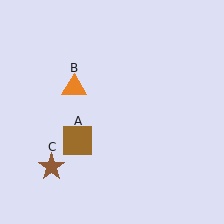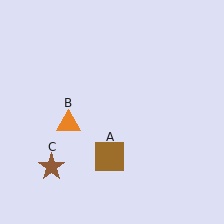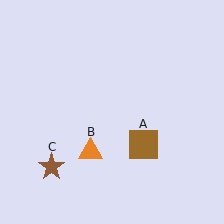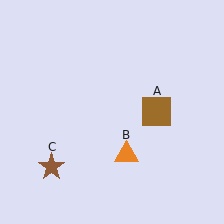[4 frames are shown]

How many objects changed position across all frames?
2 objects changed position: brown square (object A), orange triangle (object B).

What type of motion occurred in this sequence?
The brown square (object A), orange triangle (object B) rotated counterclockwise around the center of the scene.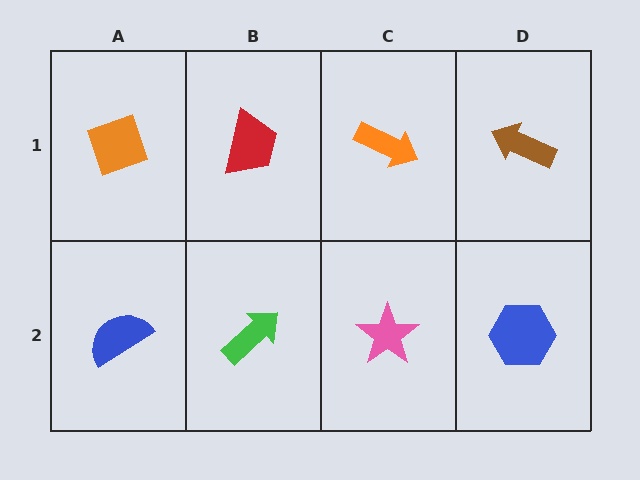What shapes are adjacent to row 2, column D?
A brown arrow (row 1, column D), a pink star (row 2, column C).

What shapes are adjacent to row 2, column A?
An orange diamond (row 1, column A), a green arrow (row 2, column B).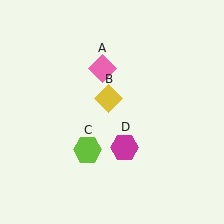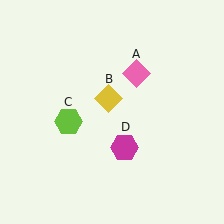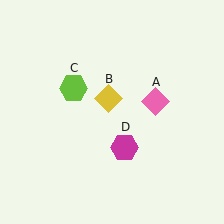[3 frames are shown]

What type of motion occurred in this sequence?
The pink diamond (object A), lime hexagon (object C) rotated clockwise around the center of the scene.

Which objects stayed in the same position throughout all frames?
Yellow diamond (object B) and magenta hexagon (object D) remained stationary.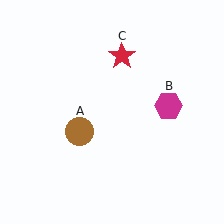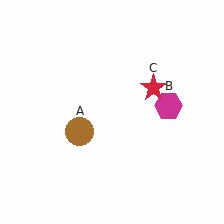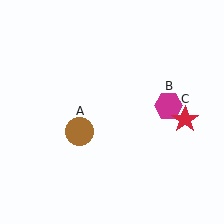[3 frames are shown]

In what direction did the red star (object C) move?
The red star (object C) moved down and to the right.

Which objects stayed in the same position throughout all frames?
Brown circle (object A) and magenta hexagon (object B) remained stationary.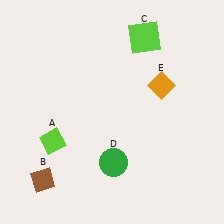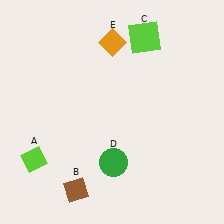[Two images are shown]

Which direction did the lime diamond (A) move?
The lime diamond (A) moved left.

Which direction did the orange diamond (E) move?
The orange diamond (E) moved left.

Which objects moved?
The objects that moved are: the lime diamond (A), the brown diamond (B), the orange diamond (E).